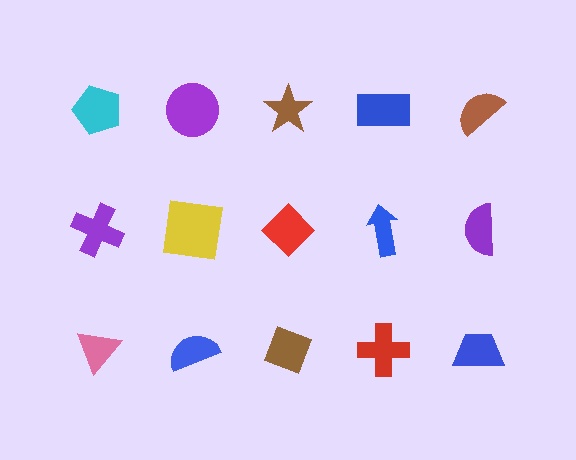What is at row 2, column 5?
A purple semicircle.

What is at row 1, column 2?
A purple circle.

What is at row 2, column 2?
A yellow square.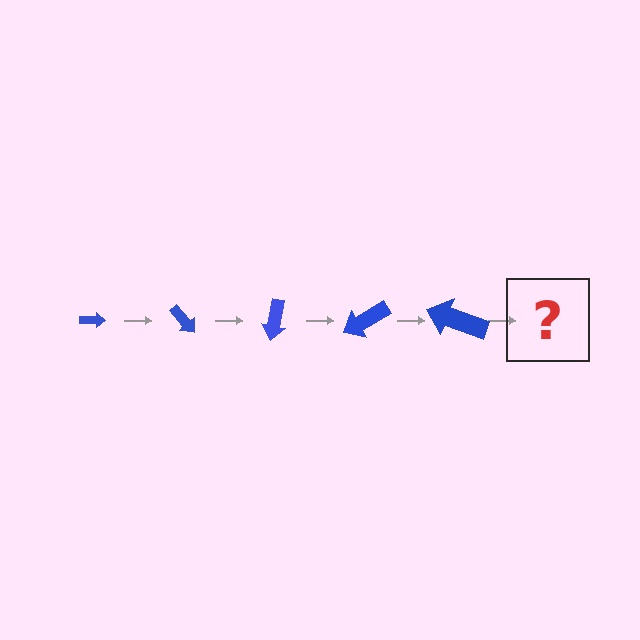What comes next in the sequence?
The next element should be an arrow, larger than the previous one and rotated 250 degrees from the start.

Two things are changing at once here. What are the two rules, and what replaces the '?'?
The two rules are that the arrow grows larger each step and it rotates 50 degrees each step. The '?' should be an arrow, larger than the previous one and rotated 250 degrees from the start.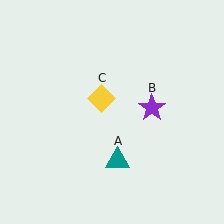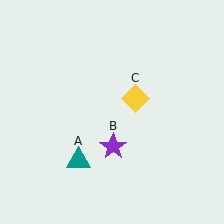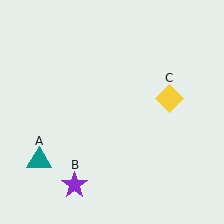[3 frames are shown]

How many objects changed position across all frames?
3 objects changed position: teal triangle (object A), purple star (object B), yellow diamond (object C).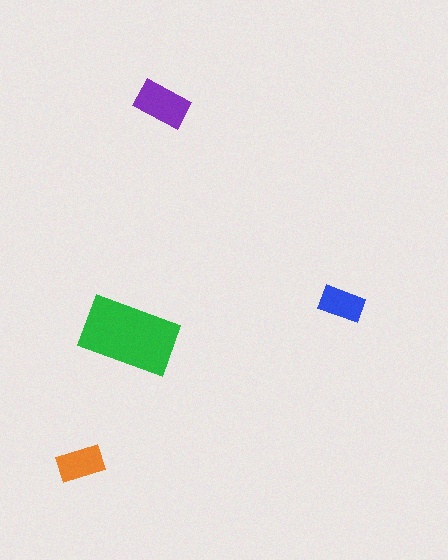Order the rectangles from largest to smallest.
the green one, the purple one, the orange one, the blue one.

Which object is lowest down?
The orange rectangle is bottommost.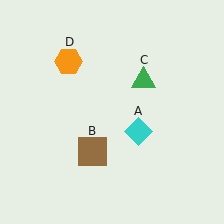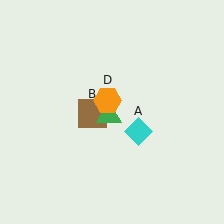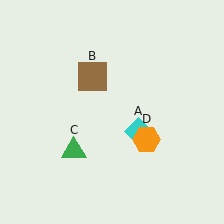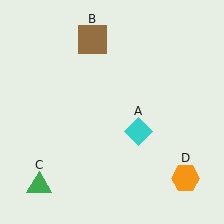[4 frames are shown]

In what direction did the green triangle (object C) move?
The green triangle (object C) moved down and to the left.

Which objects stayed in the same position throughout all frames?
Cyan diamond (object A) remained stationary.